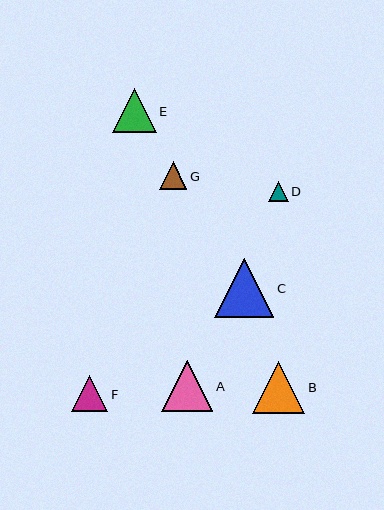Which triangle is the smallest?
Triangle D is the smallest with a size of approximately 20 pixels.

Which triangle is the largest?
Triangle C is the largest with a size of approximately 59 pixels.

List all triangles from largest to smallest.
From largest to smallest: C, B, A, E, F, G, D.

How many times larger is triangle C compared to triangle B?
Triangle C is approximately 1.1 times the size of triangle B.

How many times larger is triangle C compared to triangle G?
Triangle C is approximately 2.1 times the size of triangle G.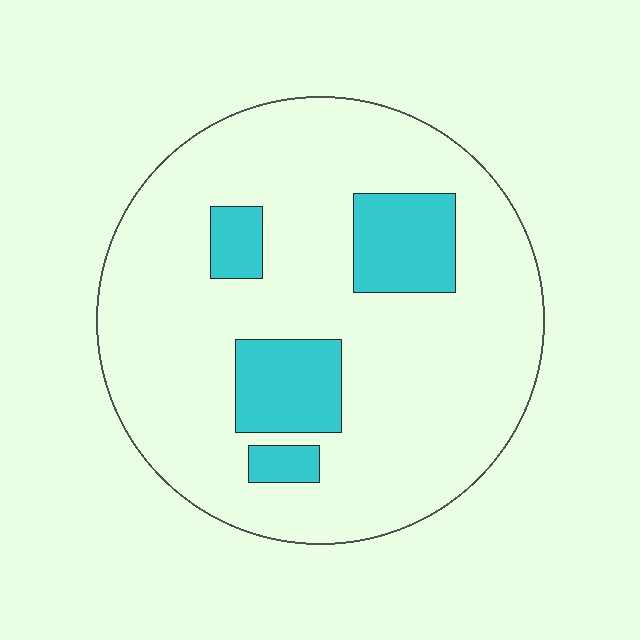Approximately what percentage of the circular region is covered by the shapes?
Approximately 15%.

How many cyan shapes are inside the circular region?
4.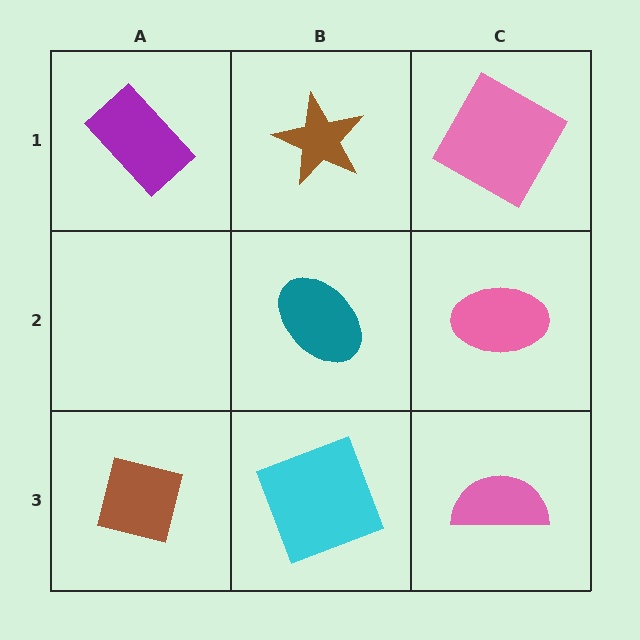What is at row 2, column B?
A teal ellipse.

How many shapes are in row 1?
3 shapes.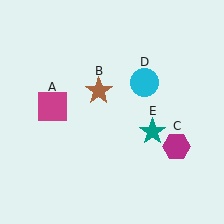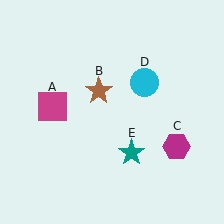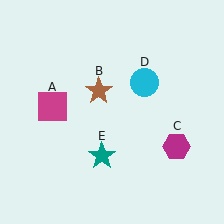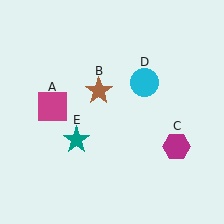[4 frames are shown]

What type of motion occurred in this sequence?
The teal star (object E) rotated clockwise around the center of the scene.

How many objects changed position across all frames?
1 object changed position: teal star (object E).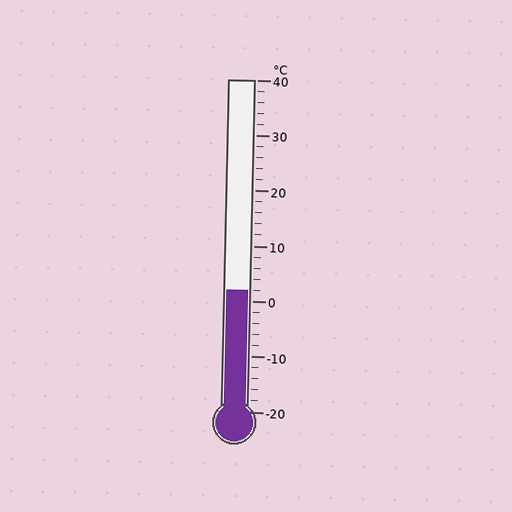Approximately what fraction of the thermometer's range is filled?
The thermometer is filled to approximately 35% of its range.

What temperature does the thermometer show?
The thermometer shows approximately 2°C.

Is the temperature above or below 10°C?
The temperature is below 10°C.